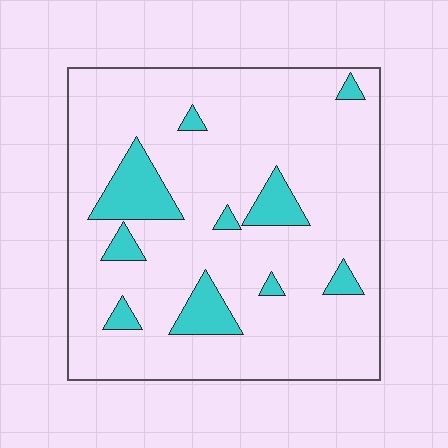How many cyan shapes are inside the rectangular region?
10.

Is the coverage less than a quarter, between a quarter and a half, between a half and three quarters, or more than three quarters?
Less than a quarter.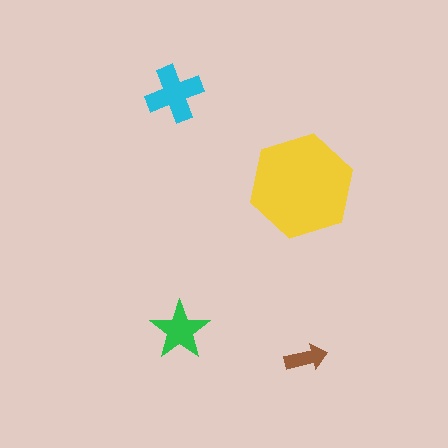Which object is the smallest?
The brown arrow.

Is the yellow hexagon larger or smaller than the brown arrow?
Larger.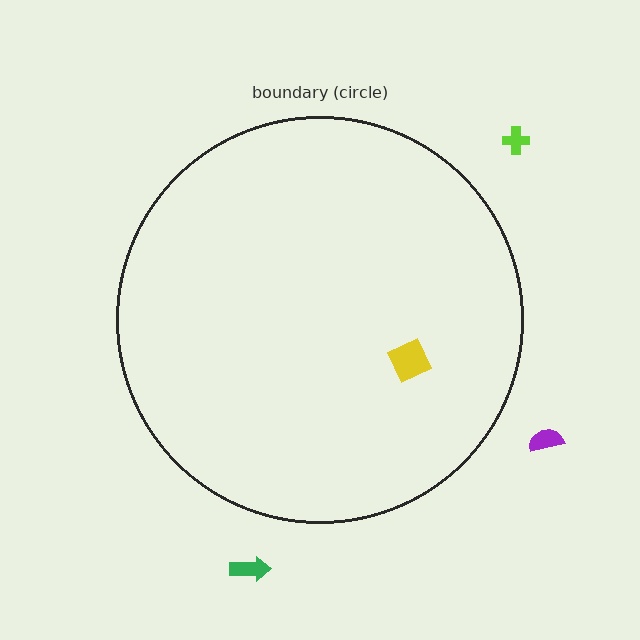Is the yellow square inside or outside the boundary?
Inside.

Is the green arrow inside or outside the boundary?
Outside.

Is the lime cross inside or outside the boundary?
Outside.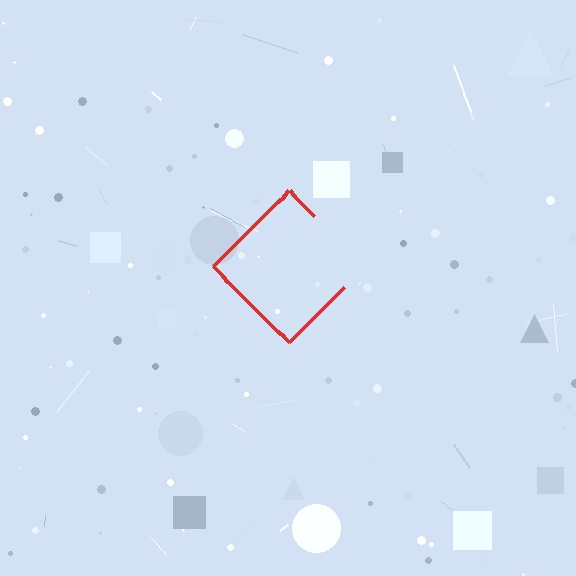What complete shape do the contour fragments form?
The contour fragments form a diamond.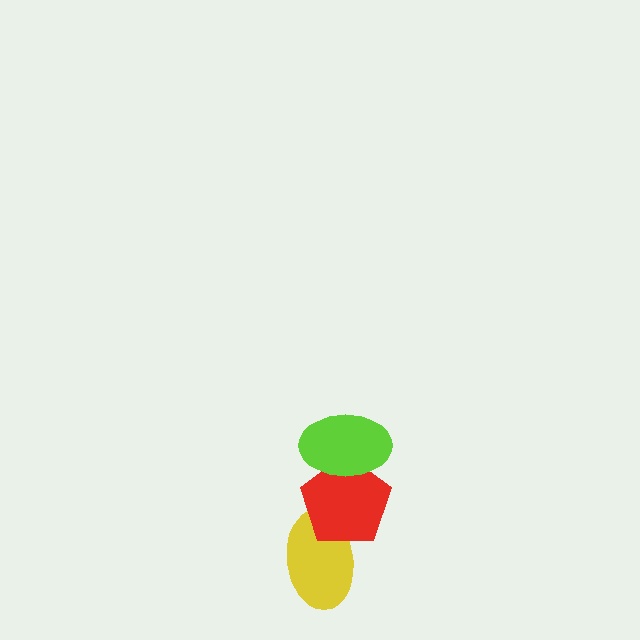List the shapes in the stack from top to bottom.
From top to bottom: the lime ellipse, the red pentagon, the yellow ellipse.